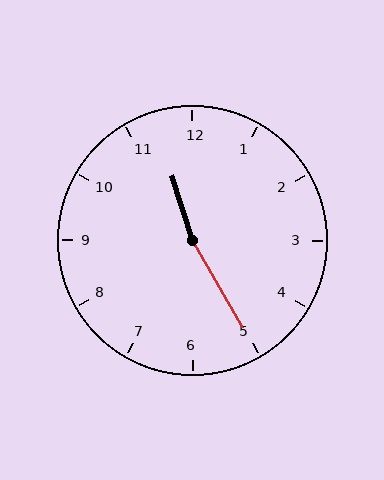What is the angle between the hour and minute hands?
Approximately 168 degrees.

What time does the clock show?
11:25.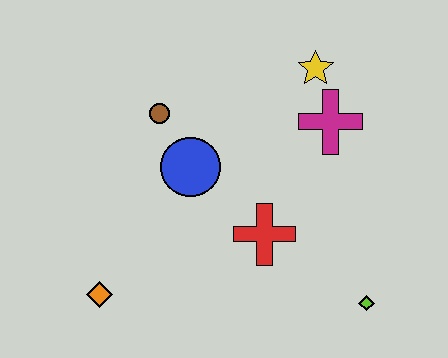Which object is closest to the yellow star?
The magenta cross is closest to the yellow star.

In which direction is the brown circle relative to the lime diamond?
The brown circle is to the left of the lime diamond.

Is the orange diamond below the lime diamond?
No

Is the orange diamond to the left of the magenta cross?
Yes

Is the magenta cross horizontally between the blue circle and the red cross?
No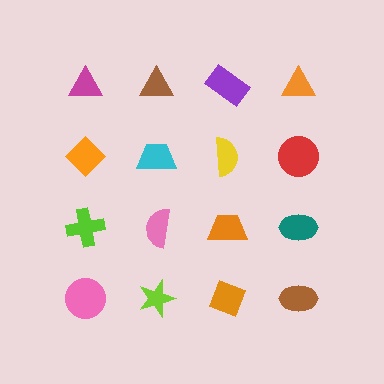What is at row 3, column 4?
A teal ellipse.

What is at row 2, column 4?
A red circle.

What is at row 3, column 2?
A pink semicircle.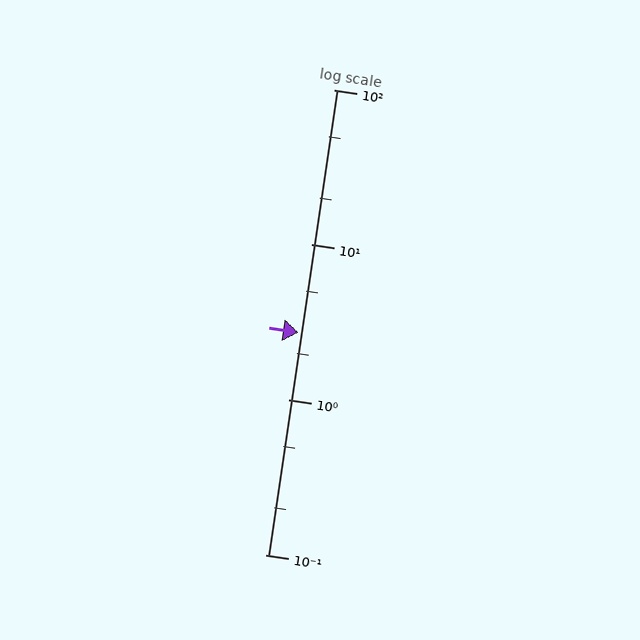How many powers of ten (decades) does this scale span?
The scale spans 3 decades, from 0.1 to 100.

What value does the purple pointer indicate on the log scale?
The pointer indicates approximately 2.7.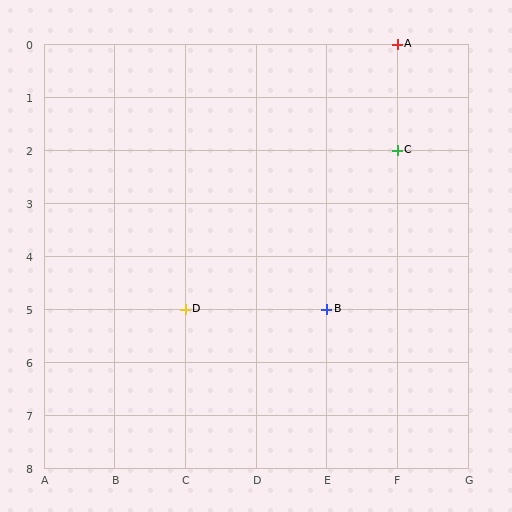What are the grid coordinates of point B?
Point B is at grid coordinates (E, 5).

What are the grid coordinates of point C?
Point C is at grid coordinates (F, 2).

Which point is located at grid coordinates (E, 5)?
Point B is at (E, 5).